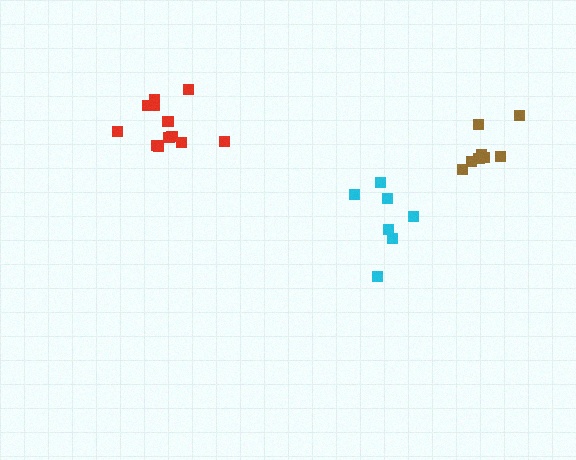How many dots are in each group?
Group 1: 7 dots, Group 2: 12 dots, Group 3: 8 dots (27 total).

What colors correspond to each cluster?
The clusters are colored: cyan, red, brown.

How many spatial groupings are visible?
There are 3 spatial groupings.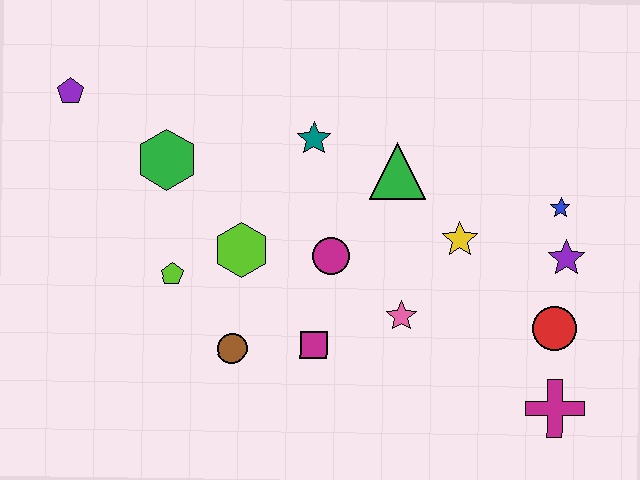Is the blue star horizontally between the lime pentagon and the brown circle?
No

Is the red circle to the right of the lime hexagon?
Yes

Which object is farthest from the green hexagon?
The magenta cross is farthest from the green hexagon.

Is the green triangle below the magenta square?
No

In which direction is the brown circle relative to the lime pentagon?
The brown circle is below the lime pentagon.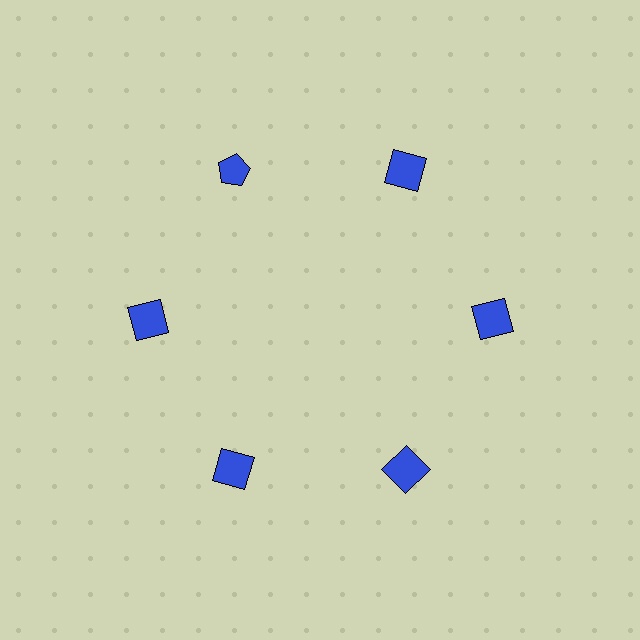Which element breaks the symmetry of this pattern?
The blue pentagon at roughly the 11 o'clock position breaks the symmetry. All other shapes are blue squares.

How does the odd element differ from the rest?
It has a different shape: pentagon instead of square.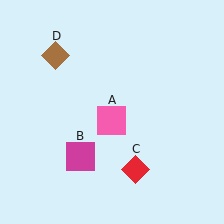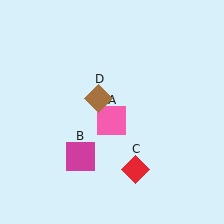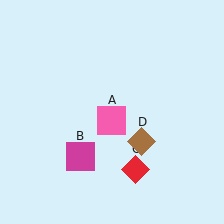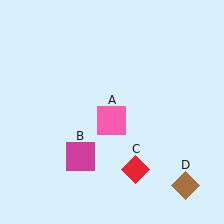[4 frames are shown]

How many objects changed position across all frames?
1 object changed position: brown diamond (object D).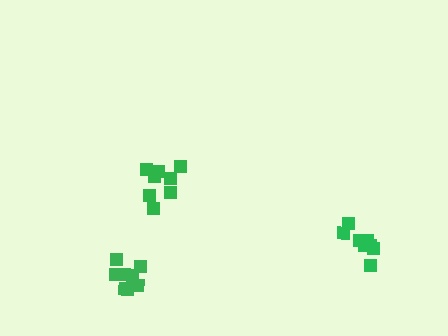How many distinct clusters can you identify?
There are 3 distinct clusters.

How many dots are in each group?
Group 1: 8 dots, Group 2: 8 dots, Group 3: 8 dots (24 total).